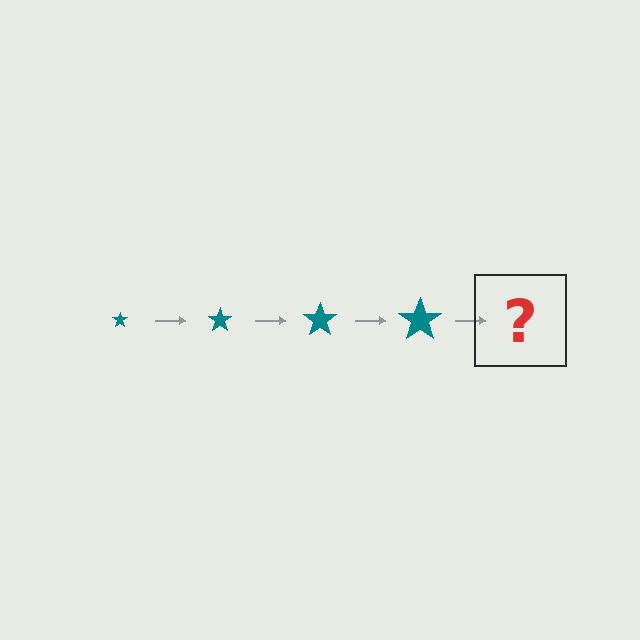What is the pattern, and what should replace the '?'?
The pattern is that the star gets progressively larger each step. The '?' should be a teal star, larger than the previous one.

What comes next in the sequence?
The next element should be a teal star, larger than the previous one.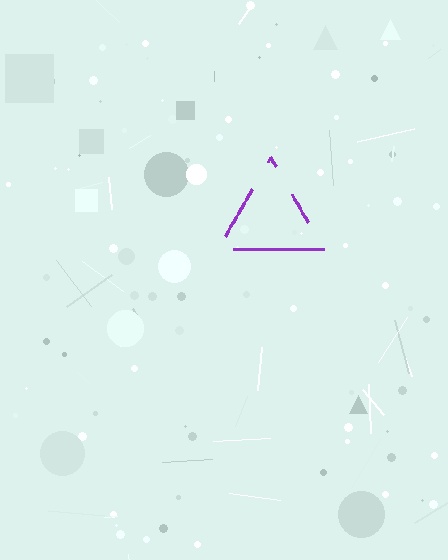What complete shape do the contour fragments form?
The contour fragments form a triangle.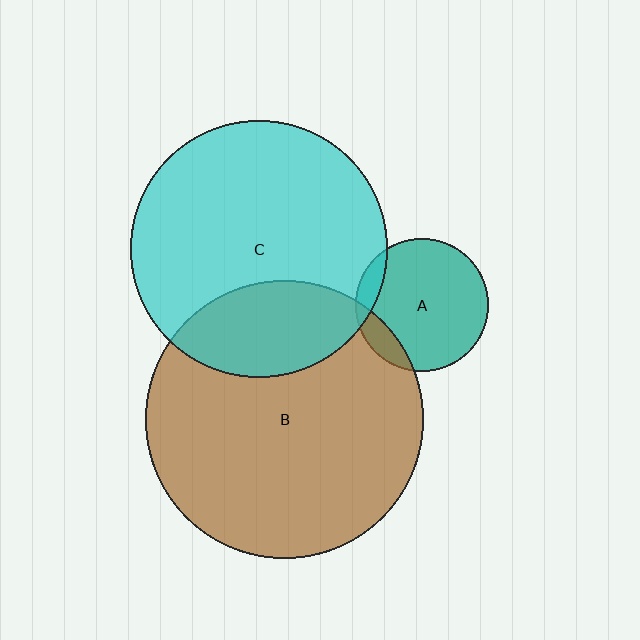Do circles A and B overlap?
Yes.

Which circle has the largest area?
Circle B (brown).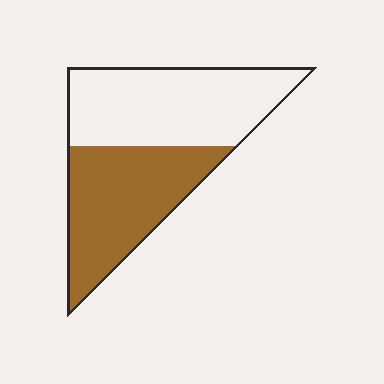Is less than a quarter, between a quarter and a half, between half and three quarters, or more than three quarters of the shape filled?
Between a quarter and a half.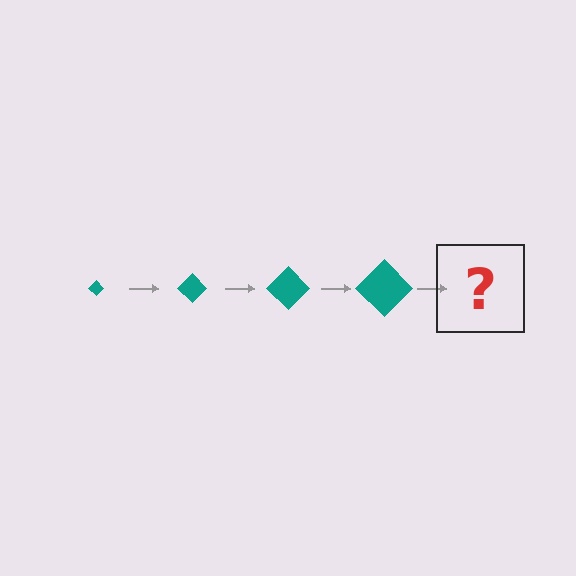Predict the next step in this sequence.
The next step is a teal diamond, larger than the previous one.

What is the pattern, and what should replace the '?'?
The pattern is that the diamond gets progressively larger each step. The '?' should be a teal diamond, larger than the previous one.